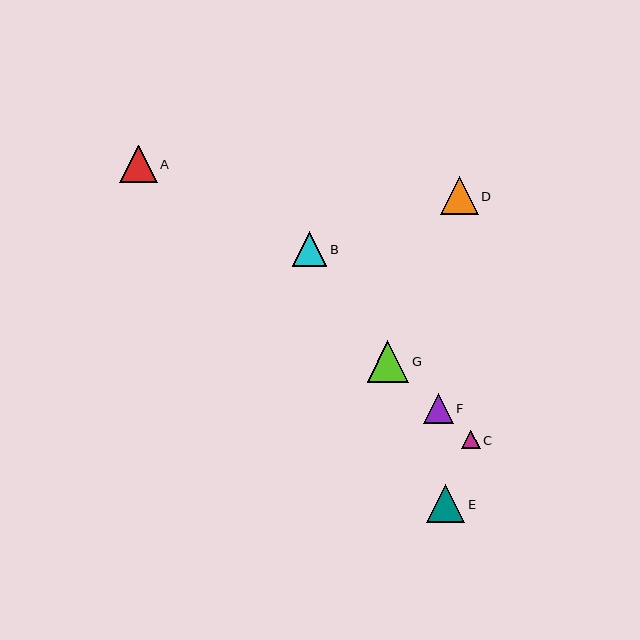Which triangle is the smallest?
Triangle C is the smallest with a size of approximately 19 pixels.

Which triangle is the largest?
Triangle G is the largest with a size of approximately 41 pixels.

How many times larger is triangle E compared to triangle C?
Triangle E is approximately 2.1 times the size of triangle C.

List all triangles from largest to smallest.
From largest to smallest: G, E, D, A, B, F, C.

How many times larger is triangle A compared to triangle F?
Triangle A is approximately 1.2 times the size of triangle F.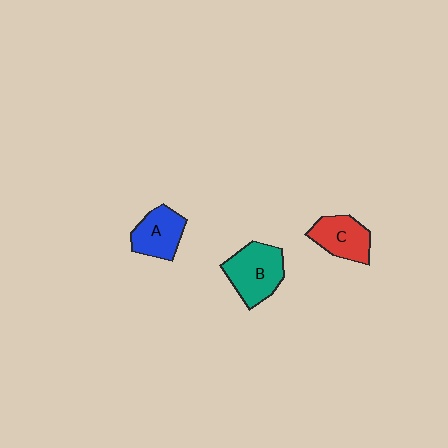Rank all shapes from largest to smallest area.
From largest to smallest: B (teal), C (red), A (blue).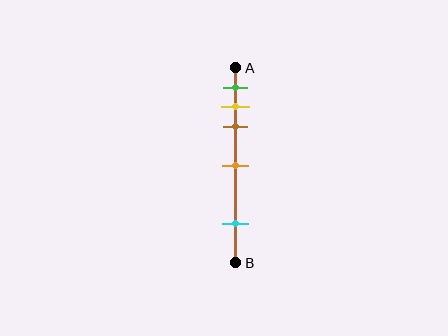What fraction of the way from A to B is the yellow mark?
The yellow mark is approximately 20% (0.2) of the way from A to B.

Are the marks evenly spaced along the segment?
No, the marks are not evenly spaced.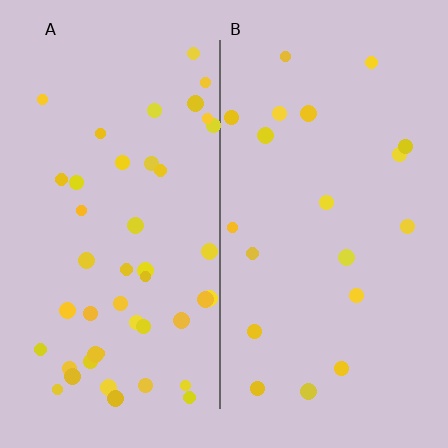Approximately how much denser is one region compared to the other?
Approximately 2.3× — region A over region B.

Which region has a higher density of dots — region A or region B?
A (the left).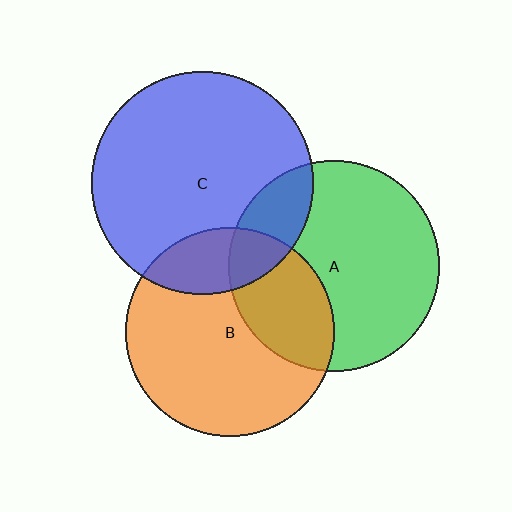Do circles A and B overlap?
Yes.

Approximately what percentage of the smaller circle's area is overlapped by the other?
Approximately 30%.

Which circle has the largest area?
Circle C (blue).